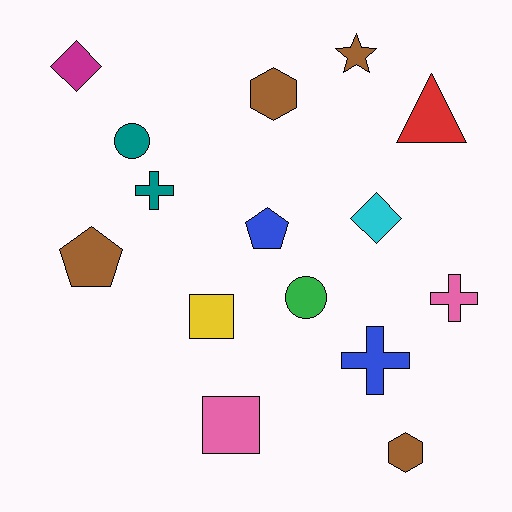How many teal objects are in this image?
There are 2 teal objects.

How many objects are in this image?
There are 15 objects.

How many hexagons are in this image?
There are 2 hexagons.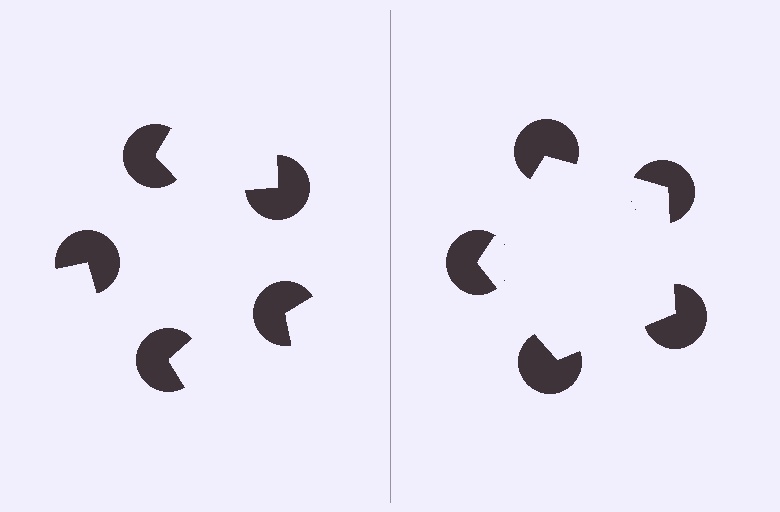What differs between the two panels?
The pac-man discs are positioned identically on both sides; only the wedge orientations differ. On the right they align to a pentagon; on the left they are misaligned.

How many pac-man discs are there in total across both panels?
10 — 5 on each side.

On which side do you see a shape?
An illusory pentagon appears on the right side. On the left side the wedge cuts are rotated, so no coherent shape forms.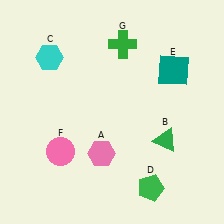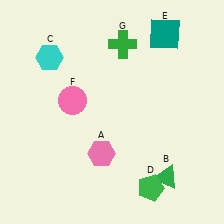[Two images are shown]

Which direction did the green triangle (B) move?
The green triangle (B) moved down.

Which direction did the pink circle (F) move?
The pink circle (F) moved up.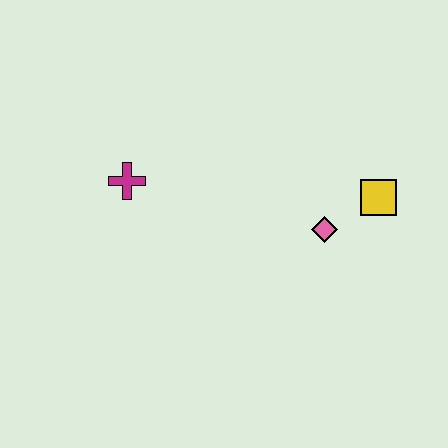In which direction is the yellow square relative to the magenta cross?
The yellow square is to the right of the magenta cross.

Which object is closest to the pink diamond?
The yellow square is closest to the pink diamond.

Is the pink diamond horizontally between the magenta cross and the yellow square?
Yes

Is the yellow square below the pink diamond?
No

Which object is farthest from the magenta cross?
The yellow square is farthest from the magenta cross.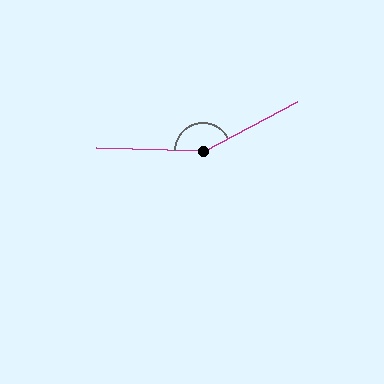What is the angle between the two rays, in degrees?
Approximately 151 degrees.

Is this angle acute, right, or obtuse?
It is obtuse.